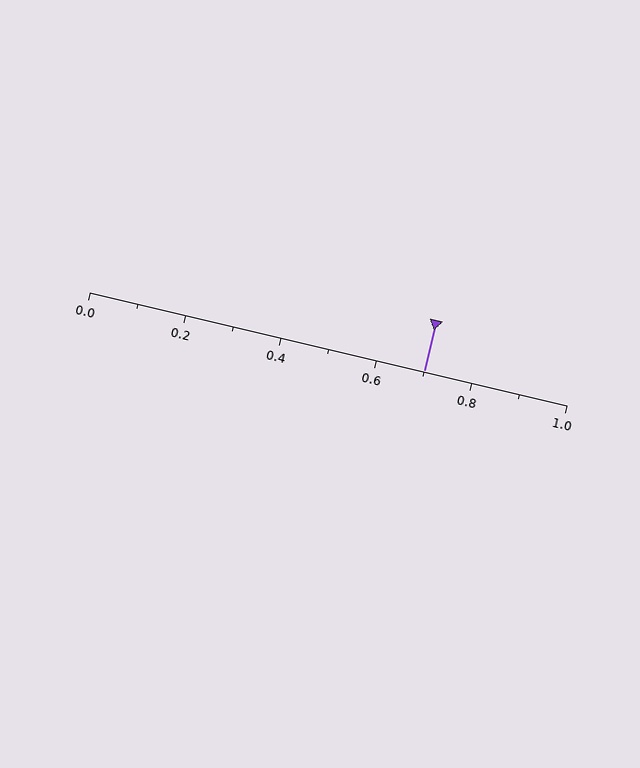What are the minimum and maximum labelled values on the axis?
The axis runs from 0.0 to 1.0.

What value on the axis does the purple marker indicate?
The marker indicates approximately 0.7.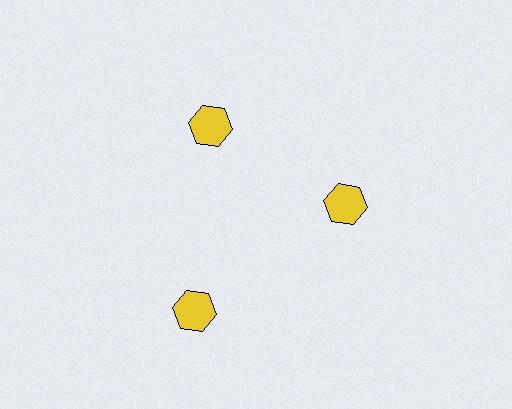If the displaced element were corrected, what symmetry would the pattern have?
It would have 3-fold rotational symmetry — the pattern would map onto itself every 120 degrees.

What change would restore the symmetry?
The symmetry would be restored by moving it inward, back onto the ring so that all 3 hexagons sit at equal angles and equal distance from the center.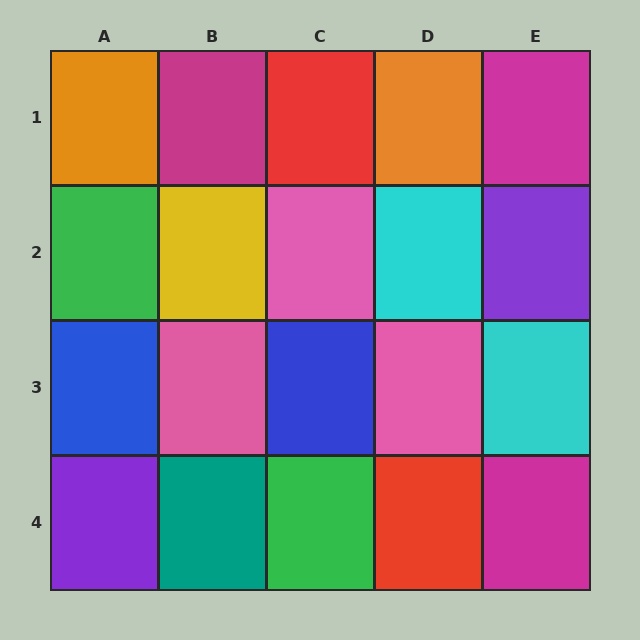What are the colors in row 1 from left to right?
Orange, magenta, red, orange, magenta.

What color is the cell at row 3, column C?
Blue.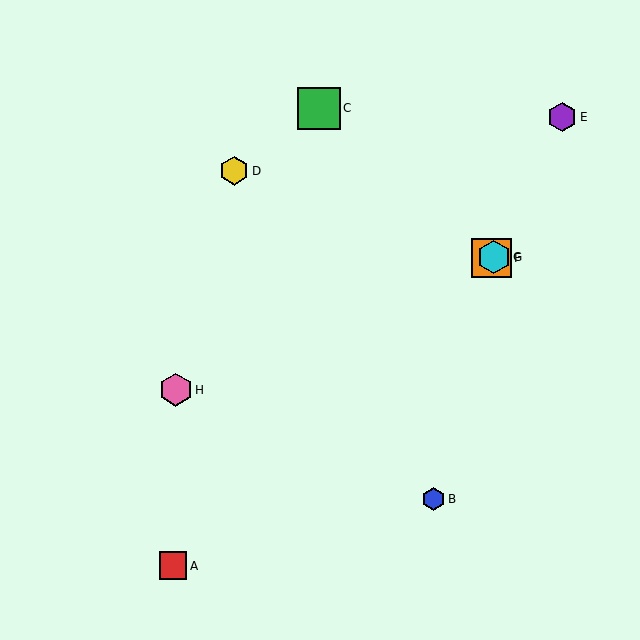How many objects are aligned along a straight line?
3 objects (F, G, H) are aligned along a straight line.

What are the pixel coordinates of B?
Object B is at (433, 499).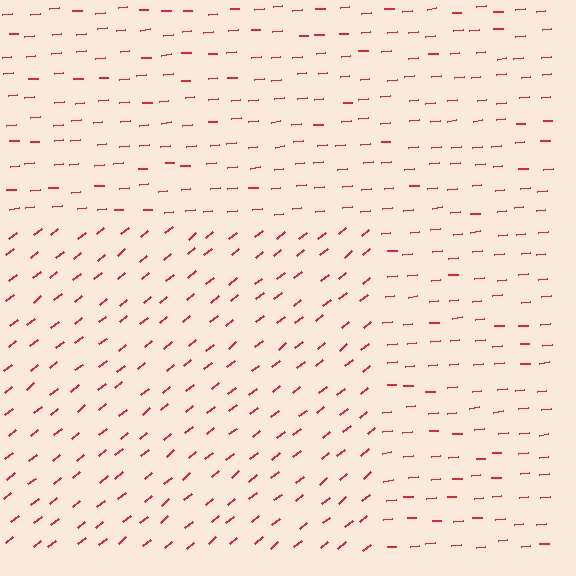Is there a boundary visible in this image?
Yes, there is a texture boundary formed by a change in line orientation.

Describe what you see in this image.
The image is filled with small red line segments. A rectangle region in the image has lines oriented differently from the surrounding lines, creating a visible texture boundary.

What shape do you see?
I see a rectangle.